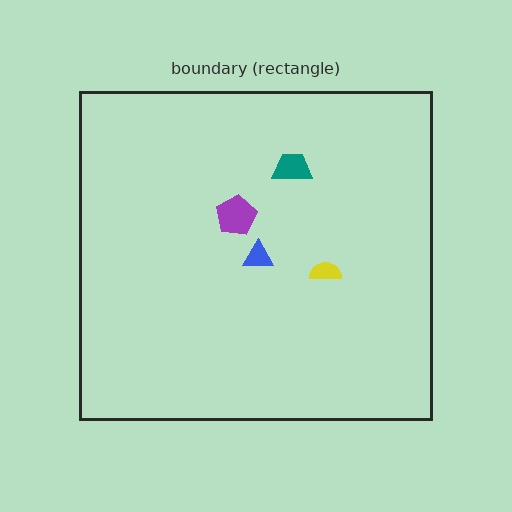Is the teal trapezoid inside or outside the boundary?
Inside.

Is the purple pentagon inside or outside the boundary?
Inside.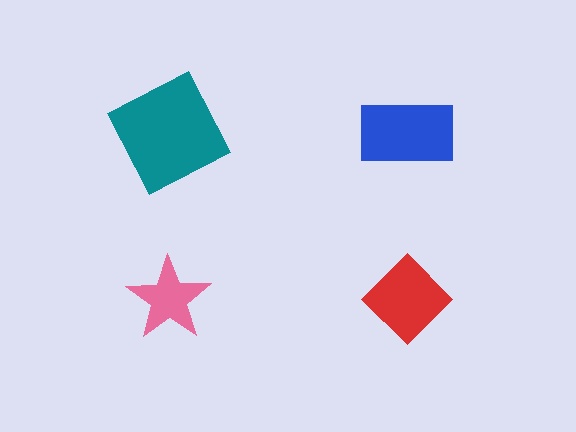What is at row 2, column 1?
A pink star.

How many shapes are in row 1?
2 shapes.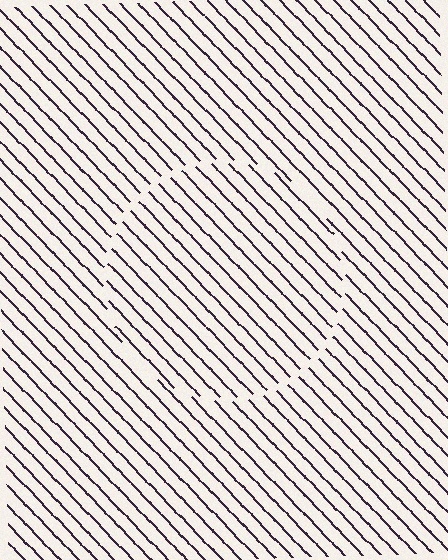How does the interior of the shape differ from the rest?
The interior of the shape contains the same grating, shifted by half a period — the contour is defined by the phase discontinuity where line-ends from the inner and outer gratings abut.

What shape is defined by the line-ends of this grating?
An illusory circle. The interior of the shape contains the same grating, shifted by half a period — the contour is defined by the phase discontinuity where line-ends from the inner and outer gratings abut.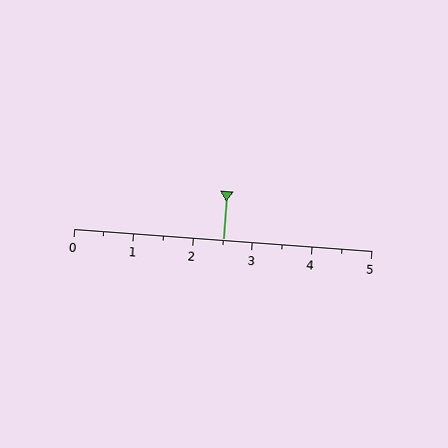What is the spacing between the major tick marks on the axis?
The major ticks are spaced 1 apart.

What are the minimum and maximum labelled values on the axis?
The axis runs from 0 to 5.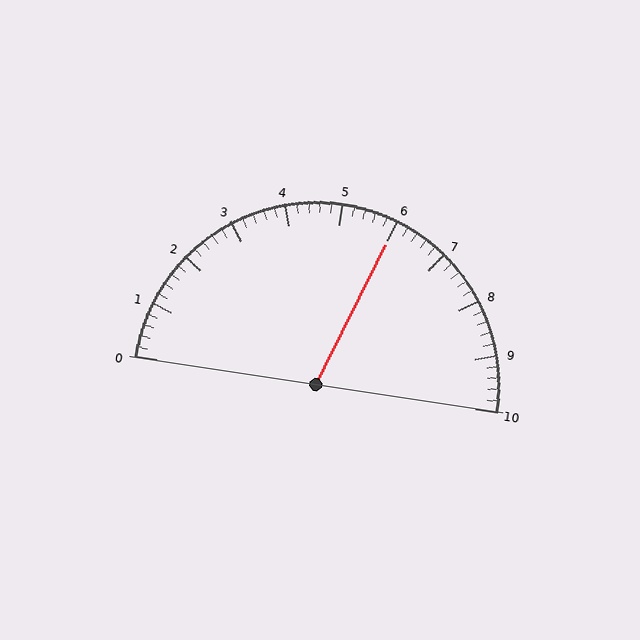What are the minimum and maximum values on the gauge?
The gauge ranges from 0 to 10.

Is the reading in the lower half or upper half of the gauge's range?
The reading is in the upper half of the range (0 to 10).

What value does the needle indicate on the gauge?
The needle indicates approximately 6.0.